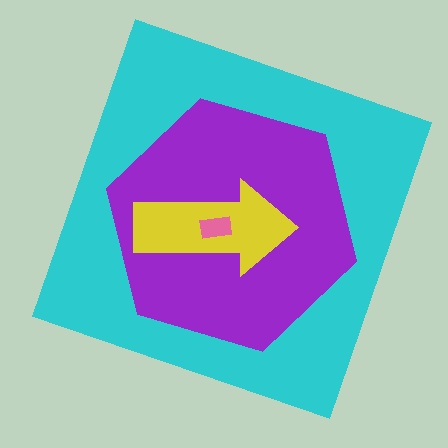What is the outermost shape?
The cyan square.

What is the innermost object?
The pink rectangle.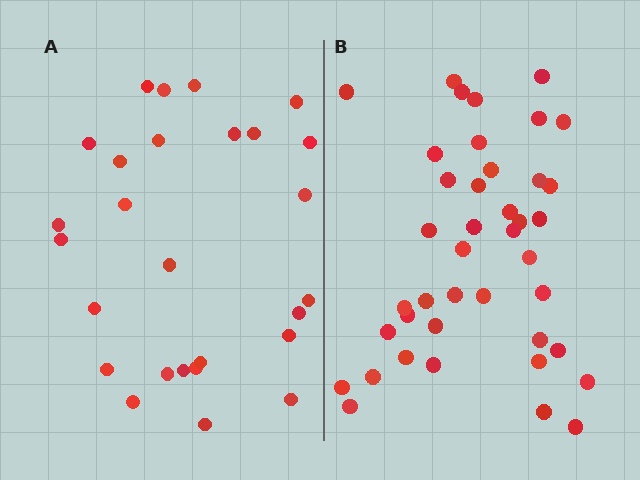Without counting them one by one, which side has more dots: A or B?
Region B (the right region) has more dots.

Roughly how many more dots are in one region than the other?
Region B has approximately 15 more dots than region A.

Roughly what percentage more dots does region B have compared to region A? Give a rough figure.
About 50% more.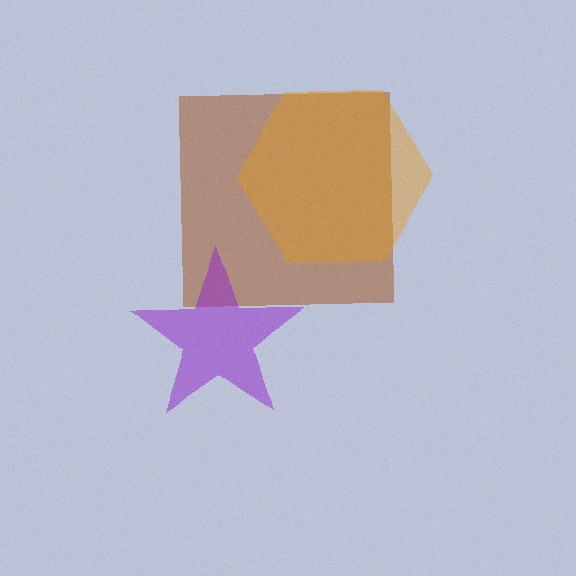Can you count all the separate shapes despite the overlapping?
Yes, there are 3 separate shapes.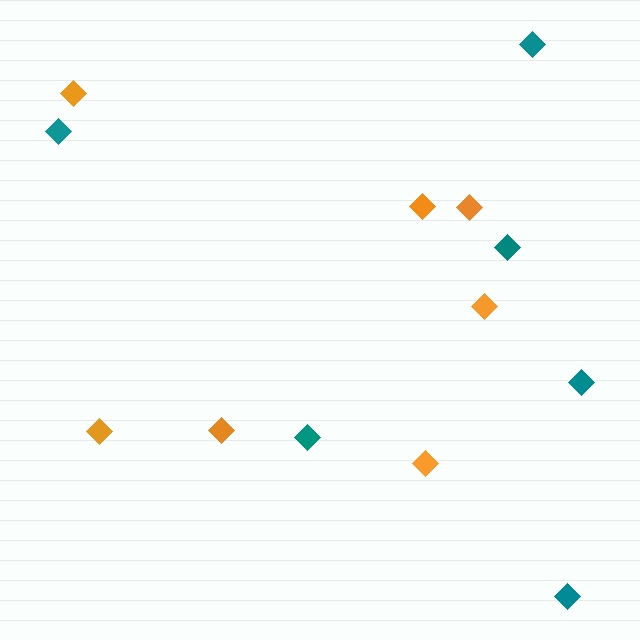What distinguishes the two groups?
There are 2 groups: one group of orange diamonds (7) and one group of teal diamonds (6).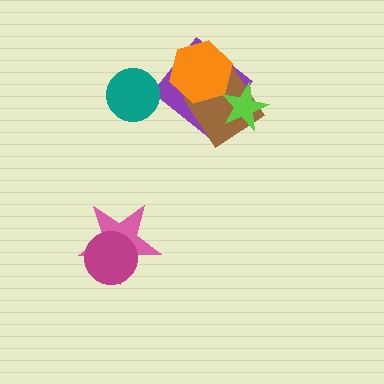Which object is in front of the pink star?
The magenta circle is in front of the pink star.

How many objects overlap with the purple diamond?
3 objects overlap with the purple diamond.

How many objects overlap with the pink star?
1 object overlaps with the pink star.